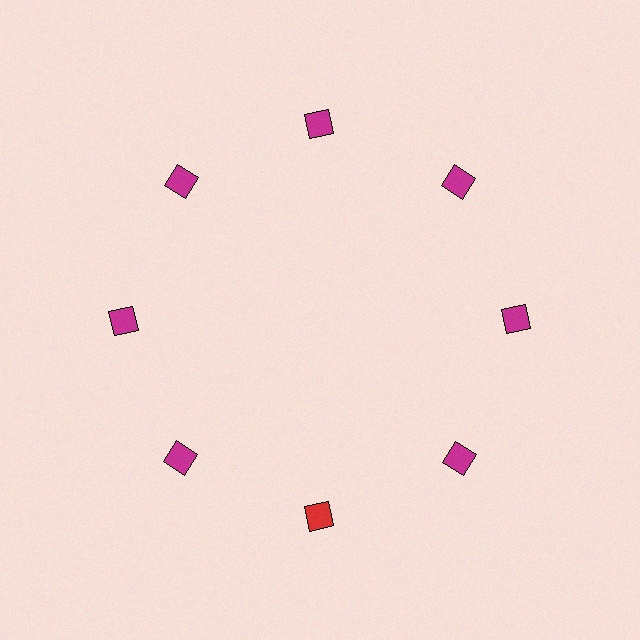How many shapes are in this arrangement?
There are 8 shapes arranged in a ring pattern.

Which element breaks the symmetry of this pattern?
The red diamond at roughly the 6 o'clock position breaks the symmetry. All other shapes are magenta diamonds.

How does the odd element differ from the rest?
It has a different color: red instead of magenta.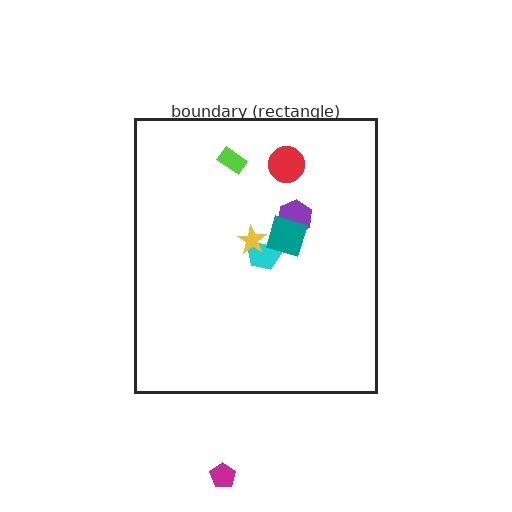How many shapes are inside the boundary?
6 inside, 1 outside.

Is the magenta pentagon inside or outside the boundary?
Outside.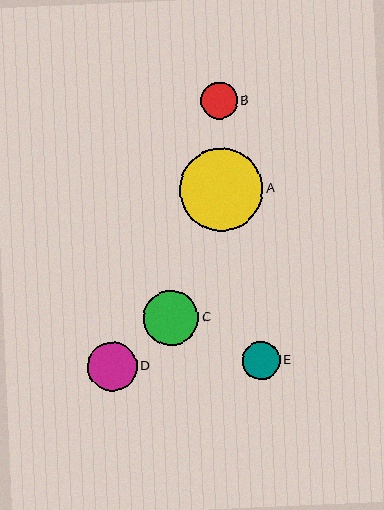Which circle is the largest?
Circle A is the largest with a size of approximately 83 pixels.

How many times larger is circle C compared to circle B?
Circle C is approximately 1.5 times the size of circle B.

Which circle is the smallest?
Circle B is the smallest with a size of approximately 37 pixels.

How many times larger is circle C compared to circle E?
Circle C is approximately 1.5 times the size of circle E.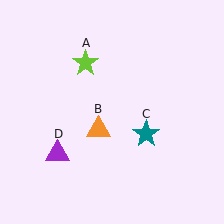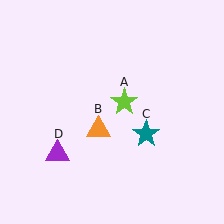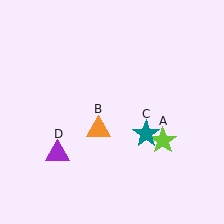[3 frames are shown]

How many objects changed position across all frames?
1 object changed position: lime star (object A).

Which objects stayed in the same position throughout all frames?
Orange triangle (object B) and teal star (object C) and purple triangle (object D) remained stationary.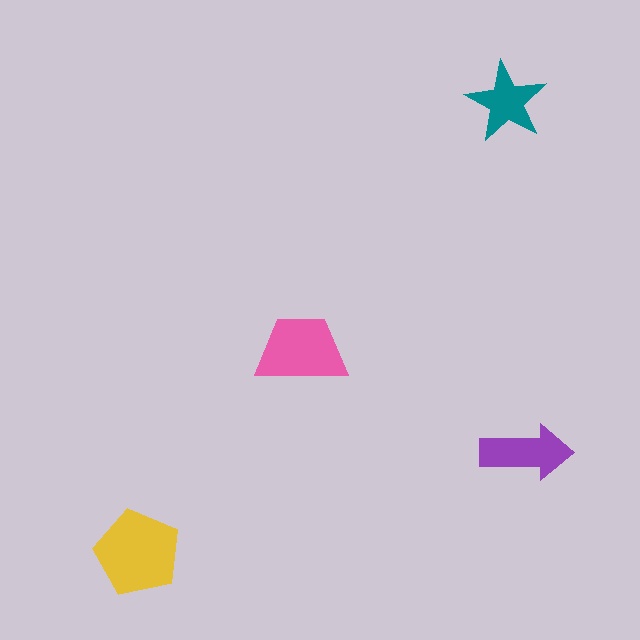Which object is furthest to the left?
The yellow pentagon is leftmost.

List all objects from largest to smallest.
The yellow pentagon, the pink trapezoid, the purple arrow, the teal star.